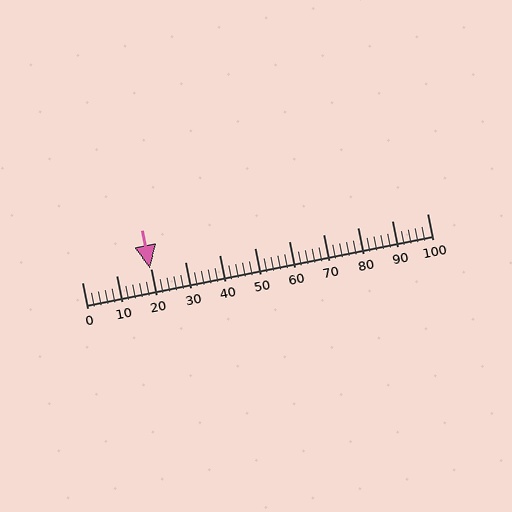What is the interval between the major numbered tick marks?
The major tick marks are spaced 10 units apart.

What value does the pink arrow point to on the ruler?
The pink arrow points to approximately 20.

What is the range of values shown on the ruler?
The ruler shows values from 0 to 100.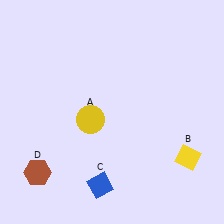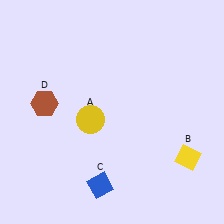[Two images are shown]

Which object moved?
The brown hexagon (D) moved up.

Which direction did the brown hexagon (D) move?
The brown hexagon (D) moved up.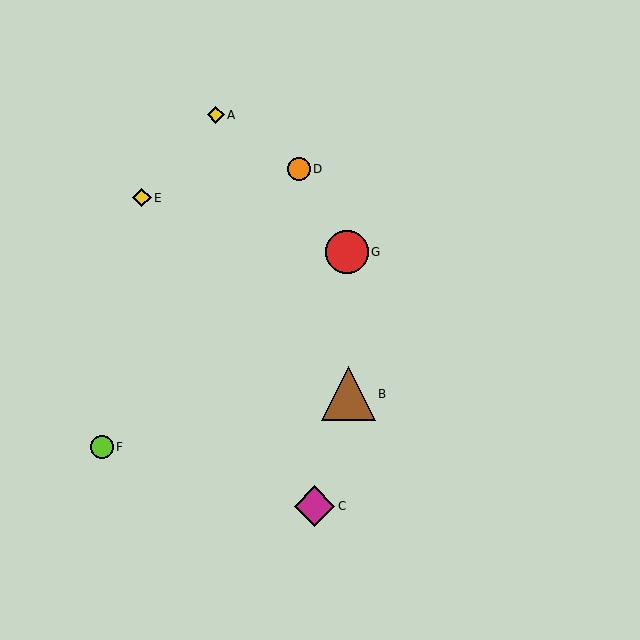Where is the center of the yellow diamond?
The center of the yellow diamond is at (142, 198).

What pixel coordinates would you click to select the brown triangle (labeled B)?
Click at (349, 394) to select the brown triangle B.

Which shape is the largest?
The brown triangle (labeled B) is the largest.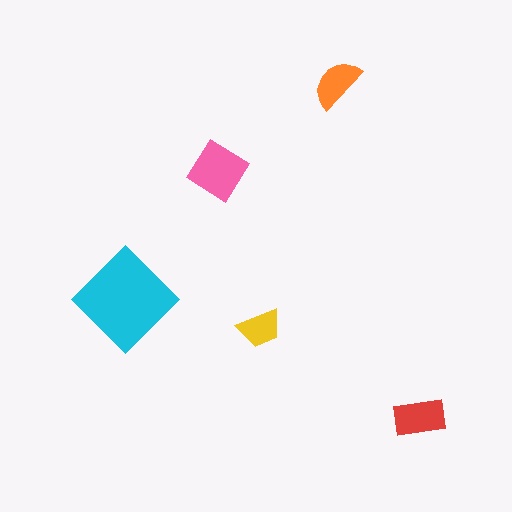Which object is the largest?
The cyan diamond.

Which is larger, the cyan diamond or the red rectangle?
The cyan diamond.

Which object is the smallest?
The yellow trapezoid.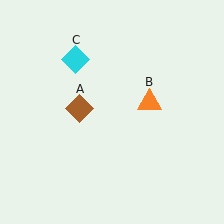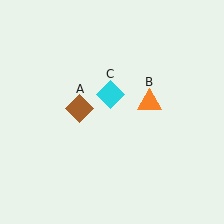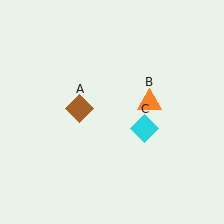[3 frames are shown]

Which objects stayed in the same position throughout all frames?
Brown diamond (object A) and orange triangle (object B) remained stationary.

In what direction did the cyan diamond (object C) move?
The cyan diamond (object C) moved down and to the right.